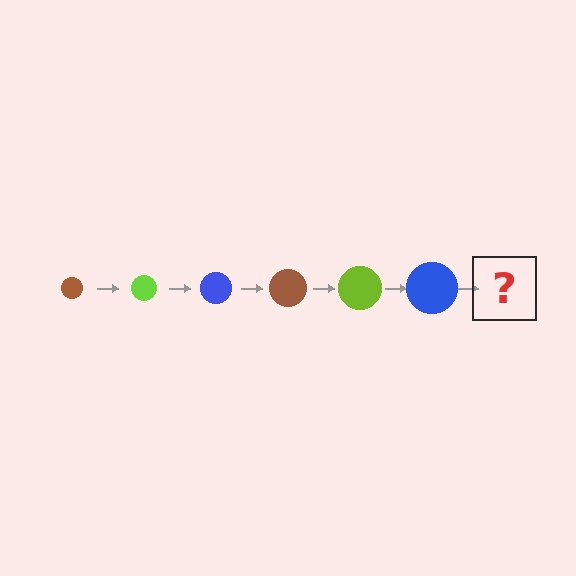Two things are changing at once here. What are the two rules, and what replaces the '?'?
The two rules are that the circle grows larger each step and the color cycles through brown, lime, and blue. The '?' should be a brown circle, larger than the previous one.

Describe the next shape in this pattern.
It should be a brown circle, larger than the previous one.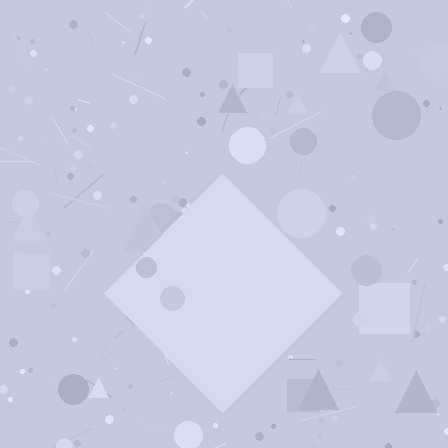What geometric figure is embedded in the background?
A diamond is embedded in the background.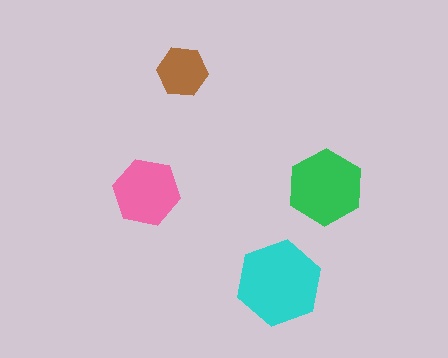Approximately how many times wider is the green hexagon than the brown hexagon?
About 1.5 times wider.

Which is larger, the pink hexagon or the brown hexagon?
The pink one.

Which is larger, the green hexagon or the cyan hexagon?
The cyan one.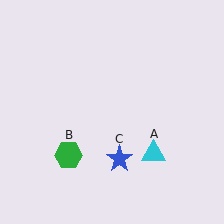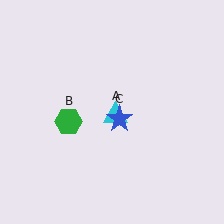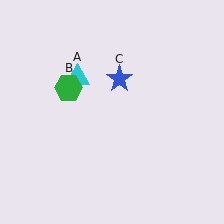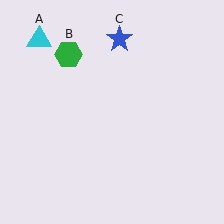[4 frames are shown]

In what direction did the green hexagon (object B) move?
The green hexagon (object B) moved up.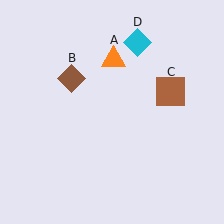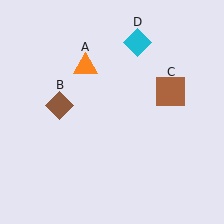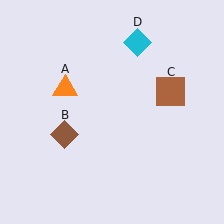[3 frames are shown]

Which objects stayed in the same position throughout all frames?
Brown square (object C) and cyan diamond (object D) remained stationary.